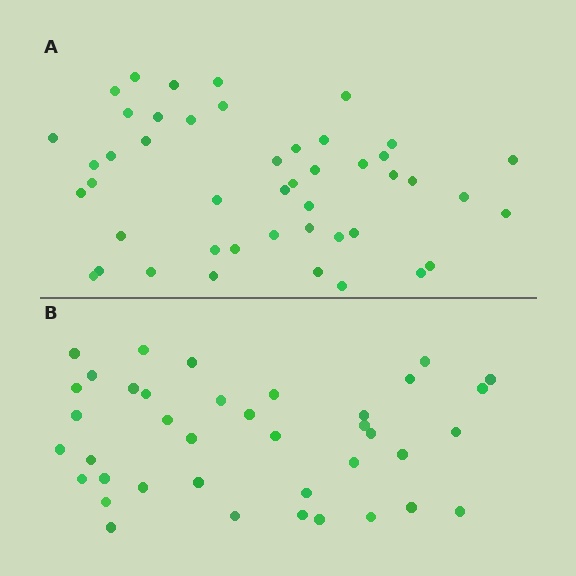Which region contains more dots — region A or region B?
Region A (the top region) has more dots.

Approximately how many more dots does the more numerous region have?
Region A has roughly 8 or so more dots than region B.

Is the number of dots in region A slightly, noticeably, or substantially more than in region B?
Region A has only slightly more — the two regions are fairly close. The ratio is roughly 1.2 to 1.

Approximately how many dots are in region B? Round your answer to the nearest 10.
About 40 dots. (The exact count is 39, which rounds to 40.)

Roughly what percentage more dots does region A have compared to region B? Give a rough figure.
About 20% more.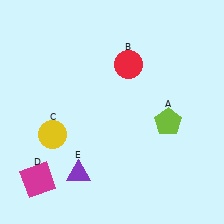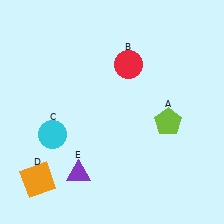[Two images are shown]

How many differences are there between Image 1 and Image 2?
There are 2 differences between the two images.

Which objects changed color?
C changed from yellow to cyan. D changed from magenta to orange.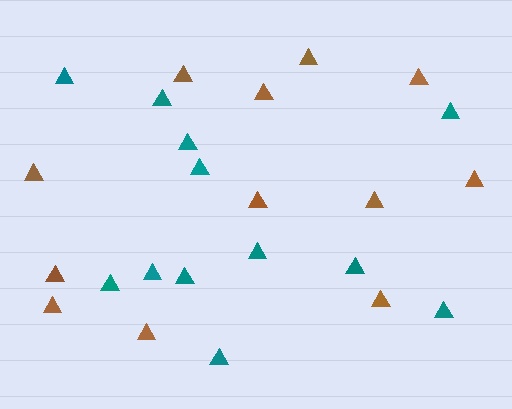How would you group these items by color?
There are 2 groups: one group of brown triangles (12) and one group of teal triangles (12).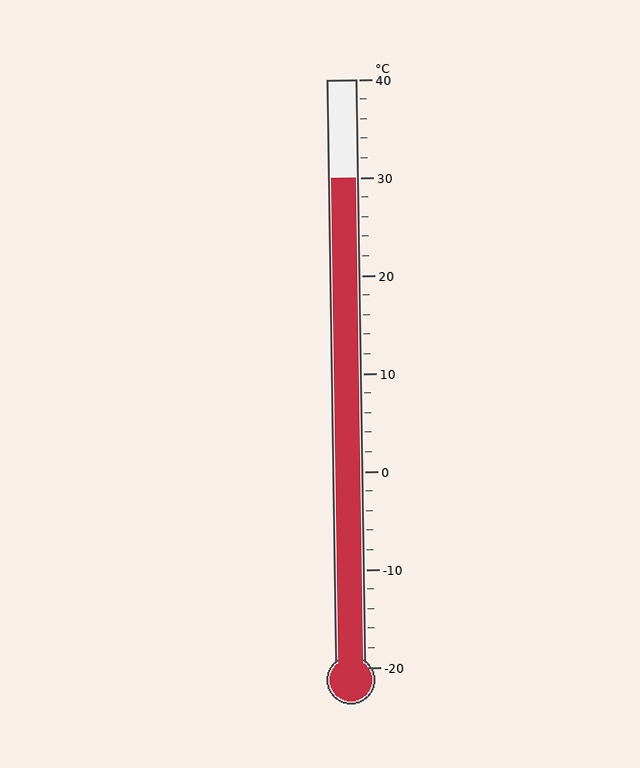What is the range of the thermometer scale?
The thermometer scale ranges from -20°C to 40°C.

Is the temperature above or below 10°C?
The temperature is above 10°C.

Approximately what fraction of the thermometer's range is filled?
The thermometer is filled to approximately 85% of its range.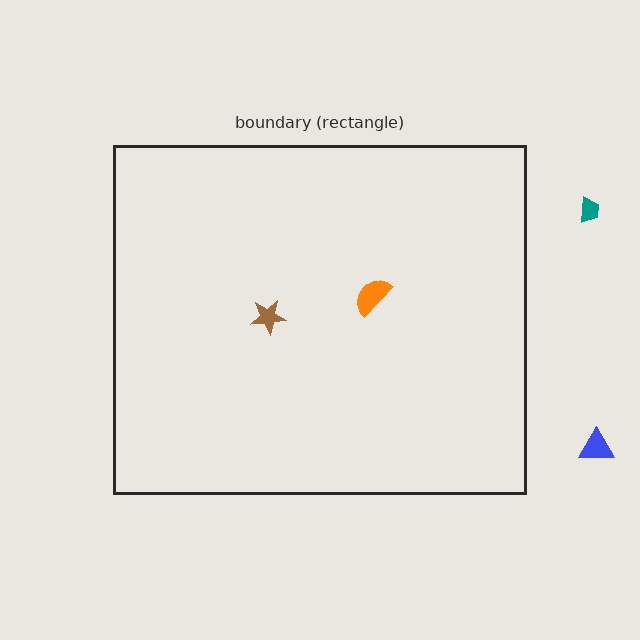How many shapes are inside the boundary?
2 inside, 2 outside.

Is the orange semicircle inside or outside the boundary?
Inside.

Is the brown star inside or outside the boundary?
Inside.